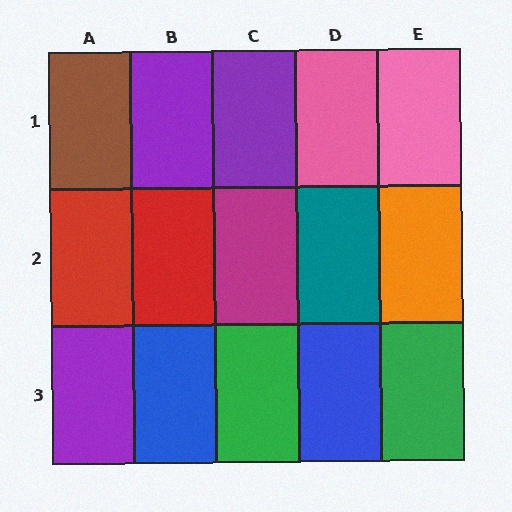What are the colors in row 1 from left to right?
Brown, purple, purple, pink, pink.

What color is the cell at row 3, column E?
Green.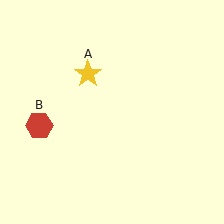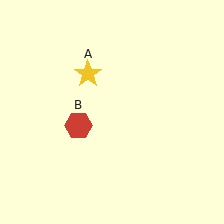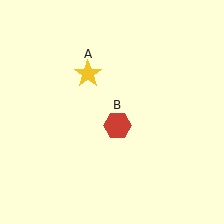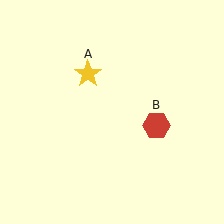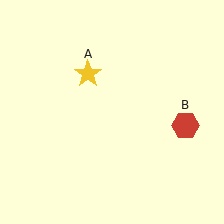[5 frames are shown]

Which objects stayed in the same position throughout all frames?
Yellow star (object A) remained stationary.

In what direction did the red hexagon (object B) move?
The red hexagon (object B) moved right.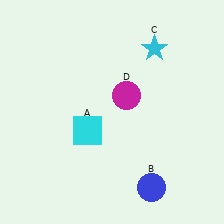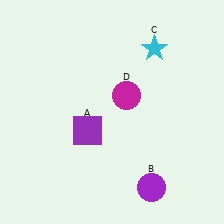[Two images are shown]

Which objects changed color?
A changed from cyan to purple. B changed from blue to purple.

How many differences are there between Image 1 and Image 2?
There are 2 differences between the two images.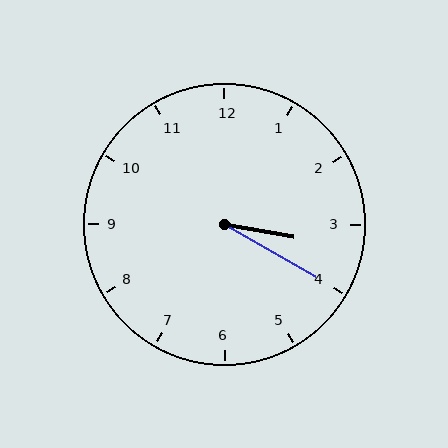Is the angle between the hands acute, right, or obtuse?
It is acute.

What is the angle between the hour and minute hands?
Approximately 20 degrees.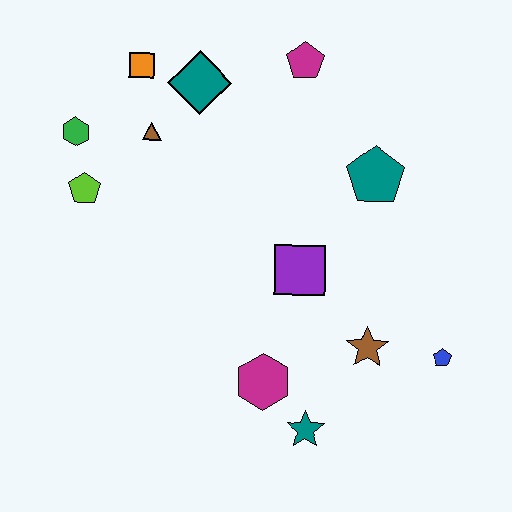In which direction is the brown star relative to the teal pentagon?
The brown star is below the teal pentagon.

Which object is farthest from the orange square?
The blue pentagon is farthest from the orange square.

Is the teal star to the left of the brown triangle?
No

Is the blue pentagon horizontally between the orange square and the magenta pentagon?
No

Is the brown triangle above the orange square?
No